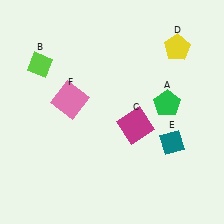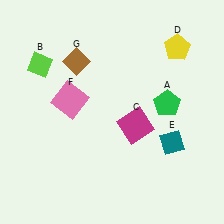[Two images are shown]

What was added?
A brown diamond (G) was added in Image 2.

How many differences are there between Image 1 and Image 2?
There is 1 difference between the two images.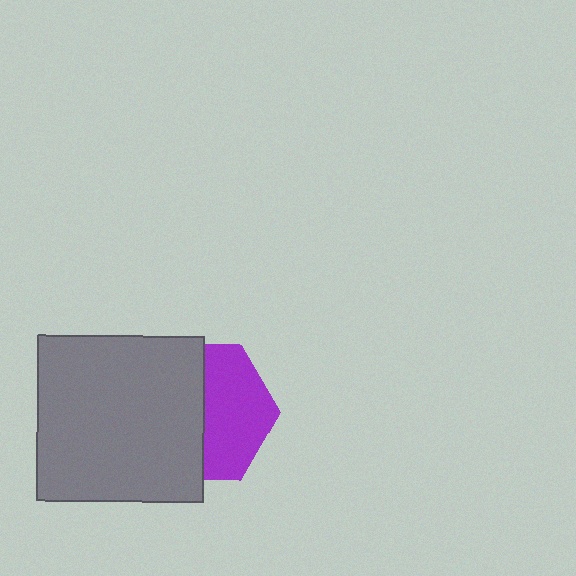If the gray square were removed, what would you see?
You would see the complete purple hexagon.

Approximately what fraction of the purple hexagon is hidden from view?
Roughly 52% of the purple hexagon is hidden behind the gray square.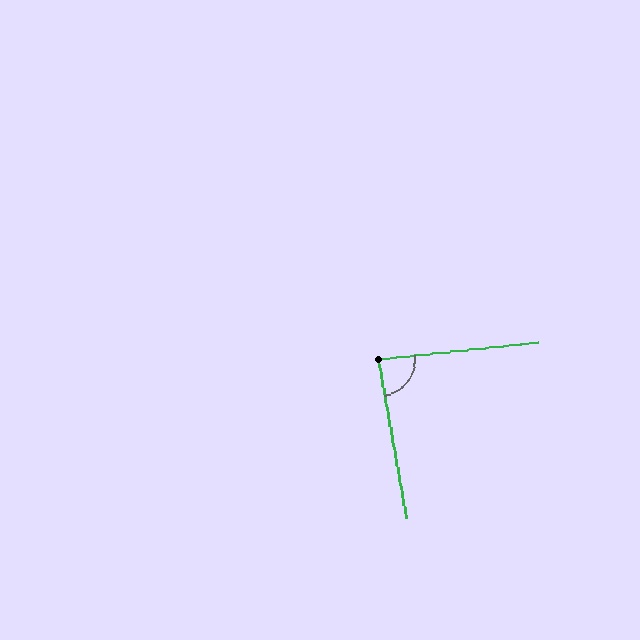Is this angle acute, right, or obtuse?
It is approximately a right angle.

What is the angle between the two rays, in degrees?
Approximately 86 degrees.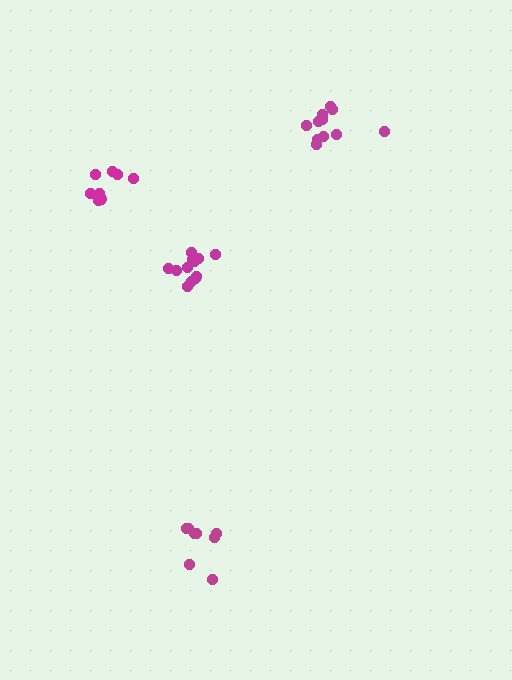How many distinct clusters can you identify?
There are 4 distinct clusters.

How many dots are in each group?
Group 1: 8 dots, Group 2: 12 dots, Group 3: 11 dots, Group 4: 8 dots (39 total).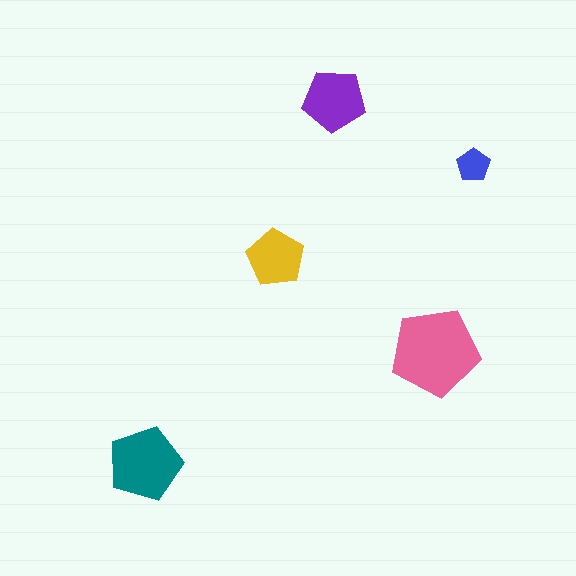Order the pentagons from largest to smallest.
the pink one, the teal one, the purple one, the yellow one, the blue one.